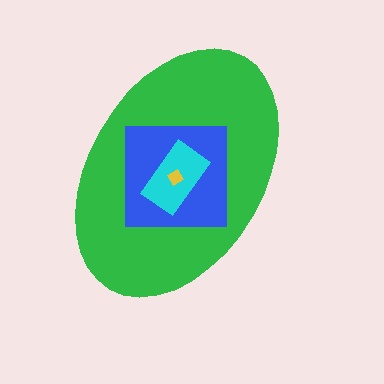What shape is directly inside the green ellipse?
The blue square.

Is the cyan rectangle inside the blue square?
Yes.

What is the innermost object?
The yellow diamond.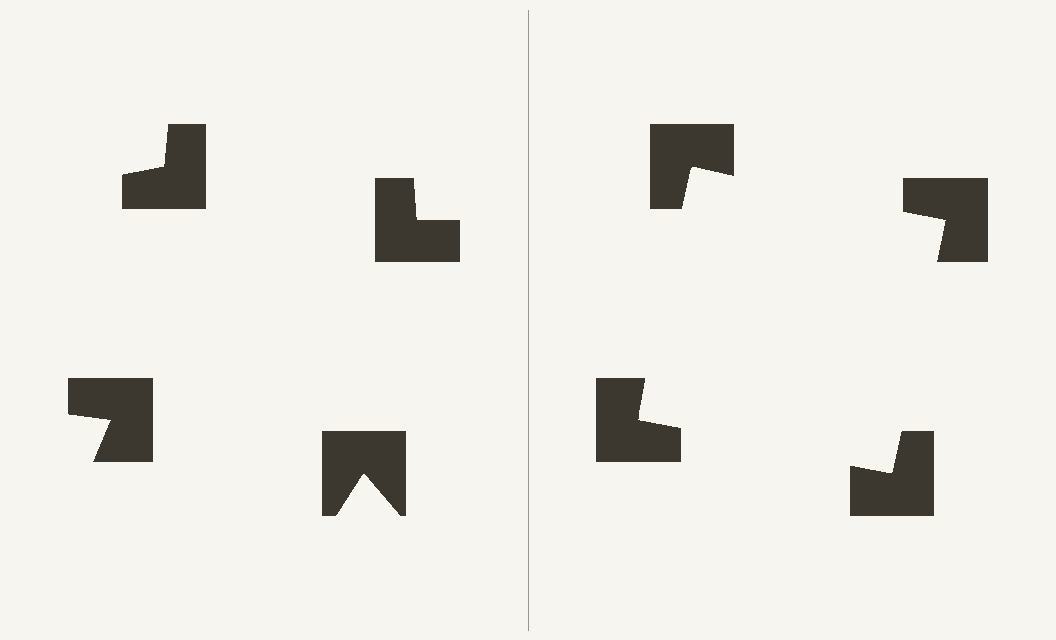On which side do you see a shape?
An illusory square appears on the right side. On the left side the wedge cuts are rotated, so no coherent shape forms.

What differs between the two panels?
The notched squares are positioned identically on both sides; only the wedge orientations differ. On the right they align to a square; on the left they are misaligned.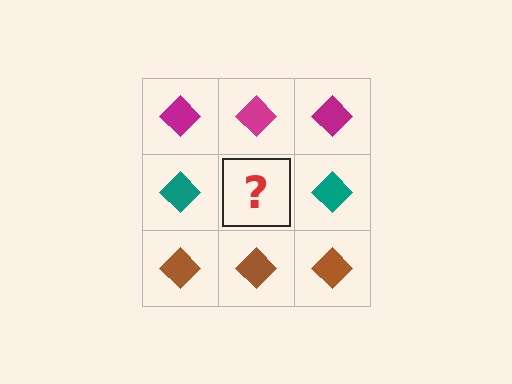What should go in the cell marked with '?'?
The missing cell should contain a teal diamond.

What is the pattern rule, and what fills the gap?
The rule is that each row has a consistent color. The gap should be filled with a teal diamond.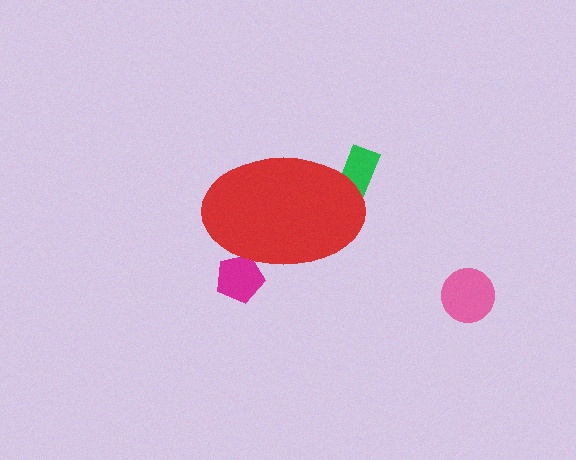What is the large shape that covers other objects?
A red ellipse.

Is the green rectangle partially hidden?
Yes, the green rectangle is partially hidden behind the red ellipse.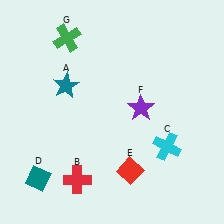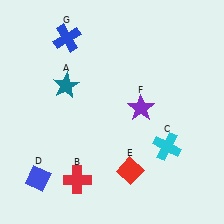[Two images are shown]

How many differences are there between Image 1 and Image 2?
There are 2 differences between the two images.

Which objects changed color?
D changed from teal to blue. G changed from green to blue.